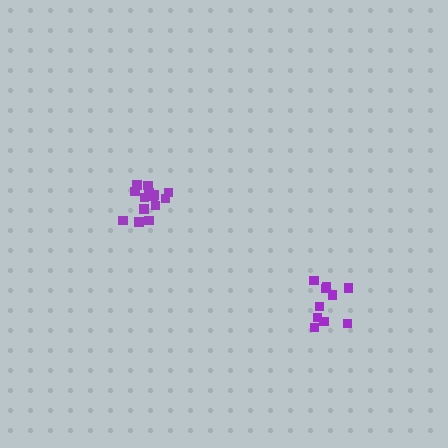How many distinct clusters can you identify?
There are 2 distinct clusters.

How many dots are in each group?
Group 1: 10 dots, Group 2: 14 dots (24 total).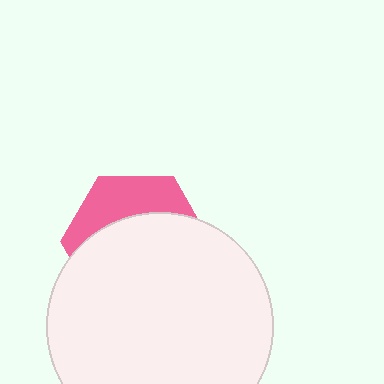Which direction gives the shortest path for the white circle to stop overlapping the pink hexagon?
Moving down gives the shortest separation.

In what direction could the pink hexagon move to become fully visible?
The pink hexagon could move up. That would shift it out from behind the white circle entirely.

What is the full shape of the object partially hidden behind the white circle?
The partially hidden object is a pink hexagon.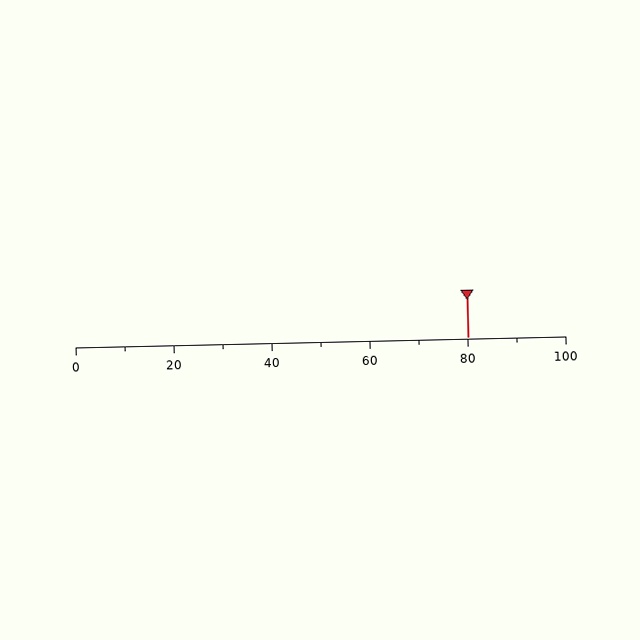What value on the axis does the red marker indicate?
The marker indicates approximately 80.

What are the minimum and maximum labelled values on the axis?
The axis runs from 0 to 100.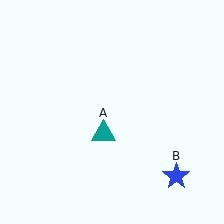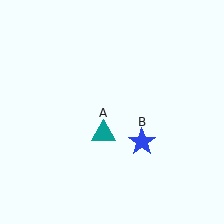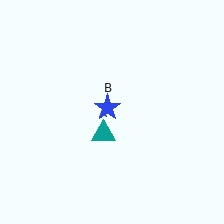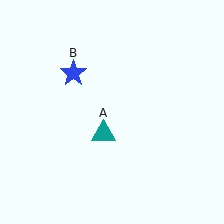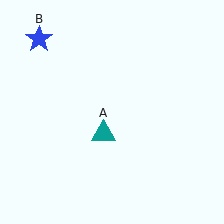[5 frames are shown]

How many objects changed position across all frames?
1 object changed position: blue star (object B).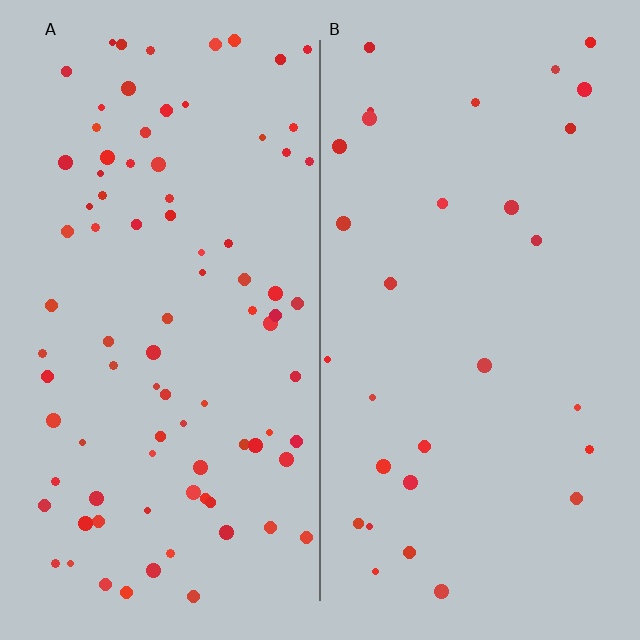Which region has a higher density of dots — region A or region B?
A (the left).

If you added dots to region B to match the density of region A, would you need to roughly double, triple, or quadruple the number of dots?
Approximately triple.